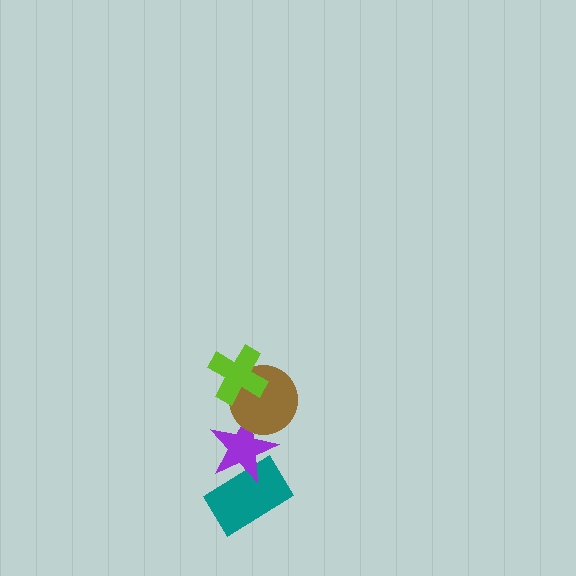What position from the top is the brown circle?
The brown circle is 2nd from the top.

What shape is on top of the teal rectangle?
The purple star is on top of the teal rectangle.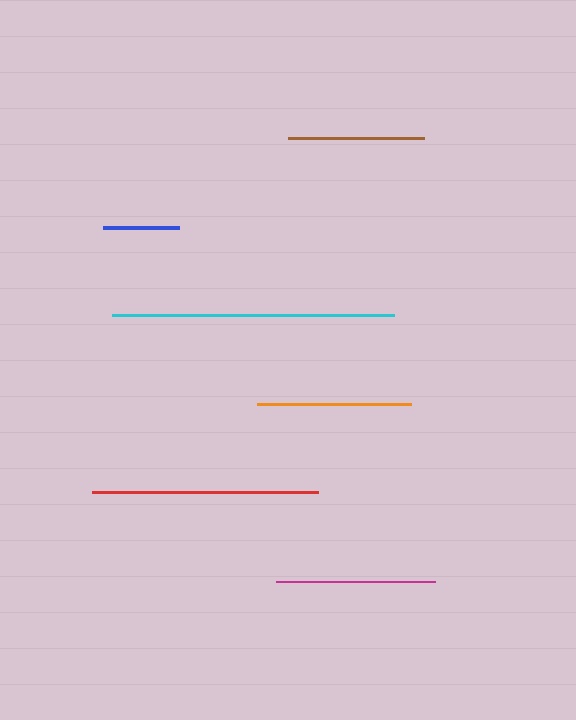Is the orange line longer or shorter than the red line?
The red line is longer than the orange line.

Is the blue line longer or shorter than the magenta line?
The magenta line is longer than the blue line.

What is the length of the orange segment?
The orange segment is approximately 154 pixels long.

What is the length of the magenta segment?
The magenta segment is approximately 160 pixels long.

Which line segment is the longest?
The cyan line is the longest at approximately 282 pixels.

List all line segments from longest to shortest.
From longest to shortest: cyan, red, magenta, orange, brown, blue.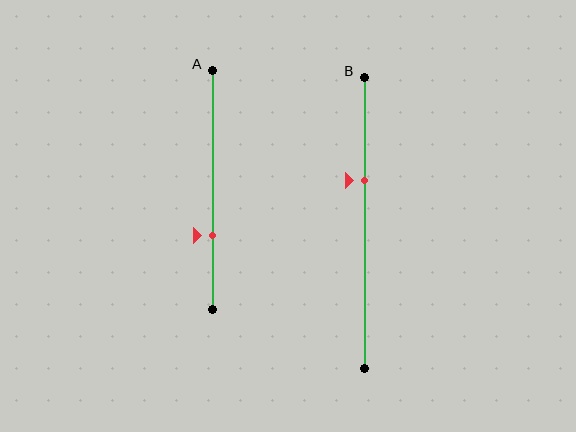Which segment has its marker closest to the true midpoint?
Segment B has its marker closest to the true midpoint.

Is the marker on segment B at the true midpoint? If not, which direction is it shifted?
No, the marker on segment B is shifted upward by about 15% of the segment length.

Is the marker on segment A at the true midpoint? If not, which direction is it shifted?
No, the marker on segment A is shifted downward by about 19% of the segment length.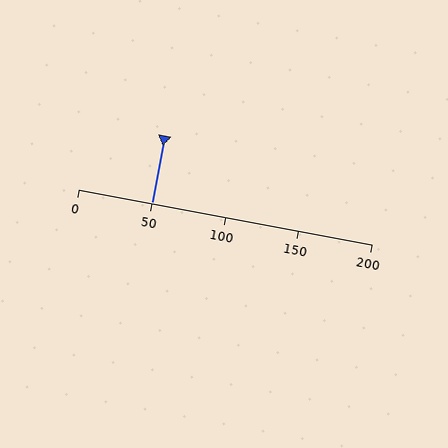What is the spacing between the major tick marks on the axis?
The major ticks are spaced 50 apart.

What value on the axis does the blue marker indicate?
The marker indicates approximately 50.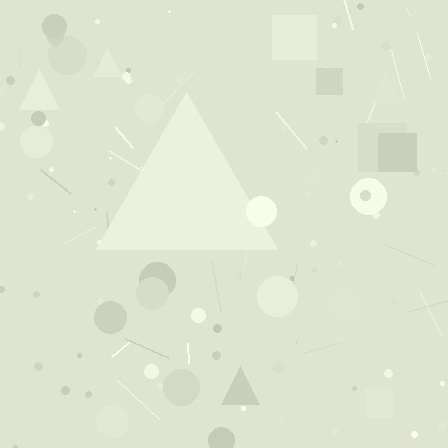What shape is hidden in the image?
A triangle is hidden in the image.